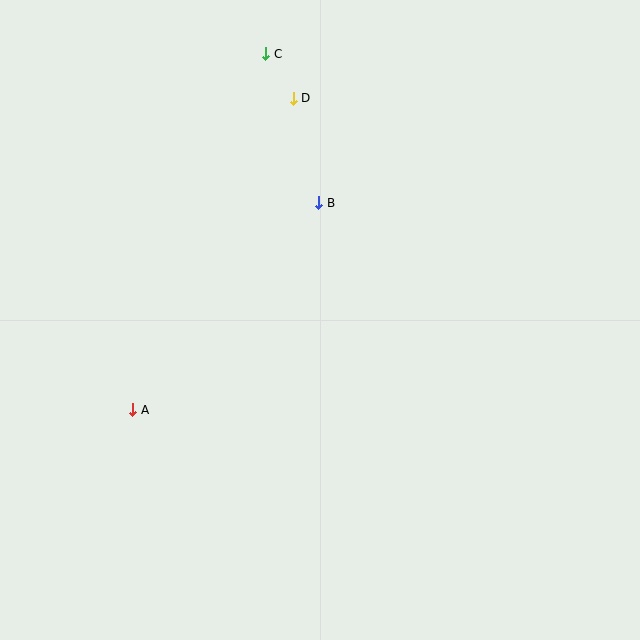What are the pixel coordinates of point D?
Point D is at (293, 98).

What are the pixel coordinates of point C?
Point C is at (266, 54).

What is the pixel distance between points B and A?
The distance between B and A is 278 pixels.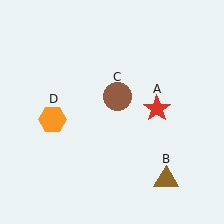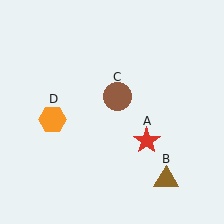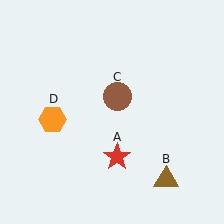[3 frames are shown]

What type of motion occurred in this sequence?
The red star (object A) rotated clockwise around the center of the scene.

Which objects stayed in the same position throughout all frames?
Brown triangle (object B) and brown circle (object C) and orange hexagon (object D) remained stationary.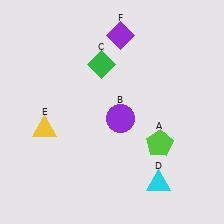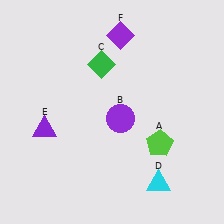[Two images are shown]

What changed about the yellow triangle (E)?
In Image 1, E is yellow. In Image 2, it changed to purple.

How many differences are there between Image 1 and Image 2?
There is 1 difference between the two images.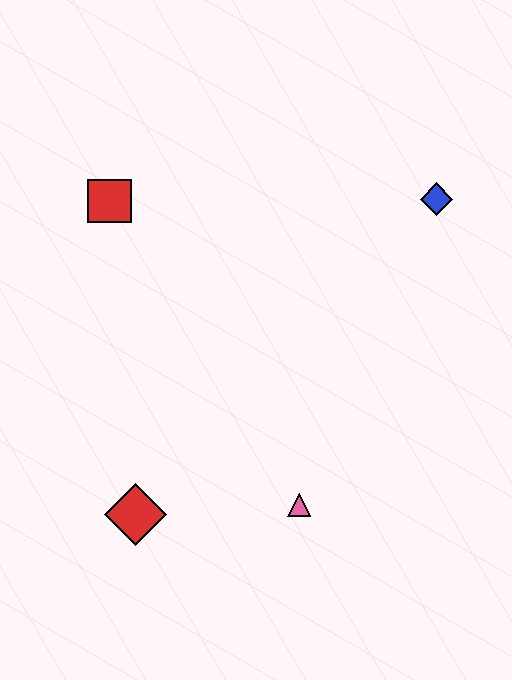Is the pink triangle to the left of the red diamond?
No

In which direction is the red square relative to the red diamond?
The red square is above the red diamond.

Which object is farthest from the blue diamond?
The red diamond is farthest from the blue diamond.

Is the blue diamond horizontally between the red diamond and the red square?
No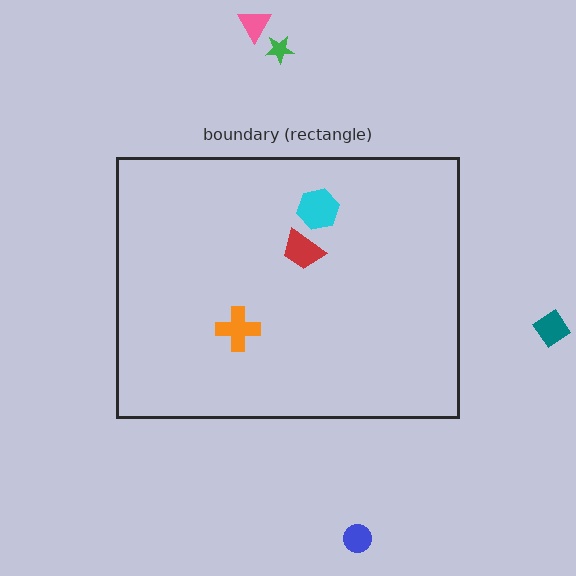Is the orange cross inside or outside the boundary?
Inside.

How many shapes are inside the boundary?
3 inside, 4 outside.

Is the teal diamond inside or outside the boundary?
Outside.